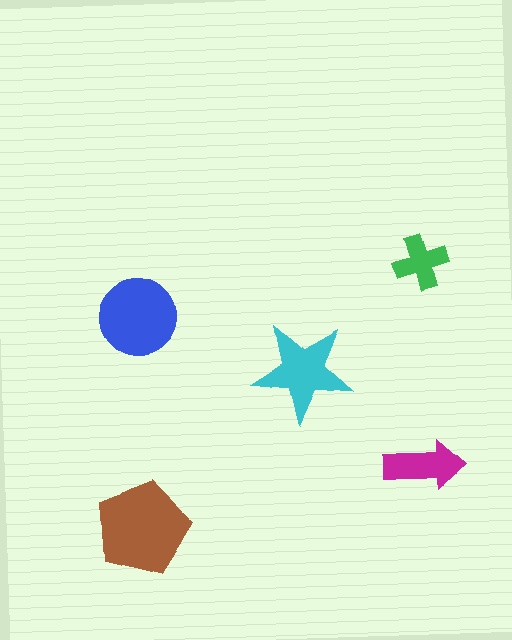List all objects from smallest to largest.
The green cross, the magenta arrow, the cyan star, the blue circle, the brown pentagon.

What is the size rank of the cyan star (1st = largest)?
3rd.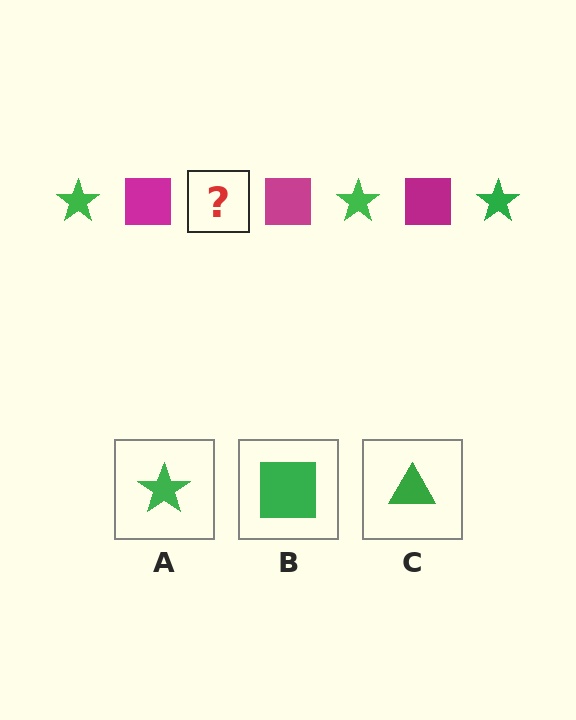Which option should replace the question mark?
Option A.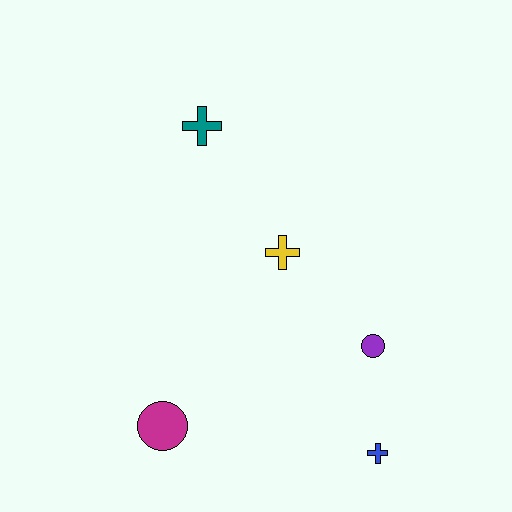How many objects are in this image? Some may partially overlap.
There are 5 objects.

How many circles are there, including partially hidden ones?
There are 2 circles.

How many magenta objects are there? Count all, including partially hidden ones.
There is 1 magenta object.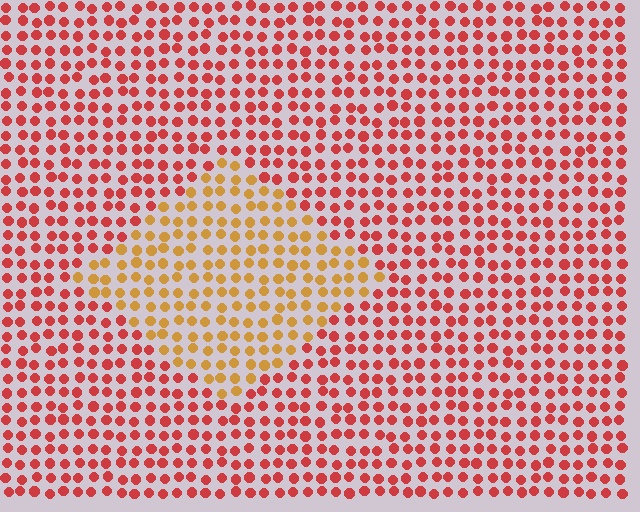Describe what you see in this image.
The image is filled with small red elements in a uniform arrangement. A diamond-shaped region is visible where the elements are tinted to a slightly different hue, forming a subtle color boundary.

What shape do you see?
I see a diamond.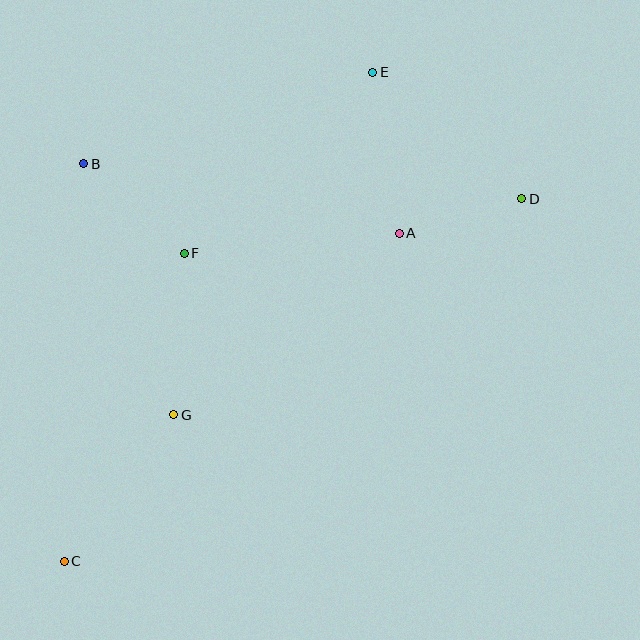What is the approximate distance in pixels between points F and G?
The distance between F and G is approximately 162 pixels.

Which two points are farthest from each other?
Points C and D are farthest from each other.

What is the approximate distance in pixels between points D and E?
The distance between D and E is approximately 195 pixels.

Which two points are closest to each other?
Points A and D are closest to each other.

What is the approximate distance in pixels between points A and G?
The distance between A and G is approximately 289 pixels.